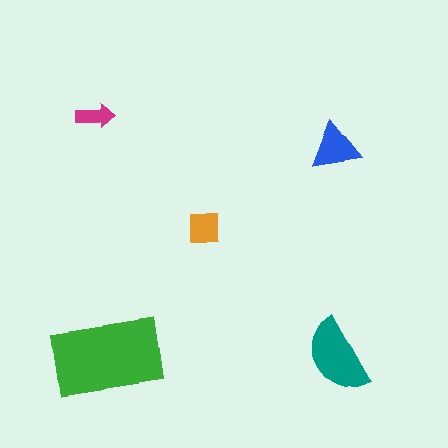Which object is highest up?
The magenta arrow is topmost.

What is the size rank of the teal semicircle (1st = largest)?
2nd.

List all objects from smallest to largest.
The magenta arrow, the orange square, the blue triangle, the teal semicircle, the green rectangle.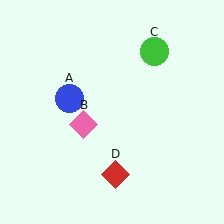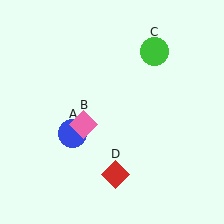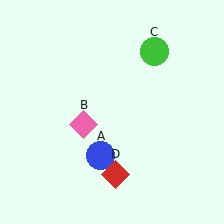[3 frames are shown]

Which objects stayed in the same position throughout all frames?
Pink diamond (object B) and green circle (object C) and red diamond (object D) remained stationary.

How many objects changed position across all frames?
1 object changed position: blue circle (object A).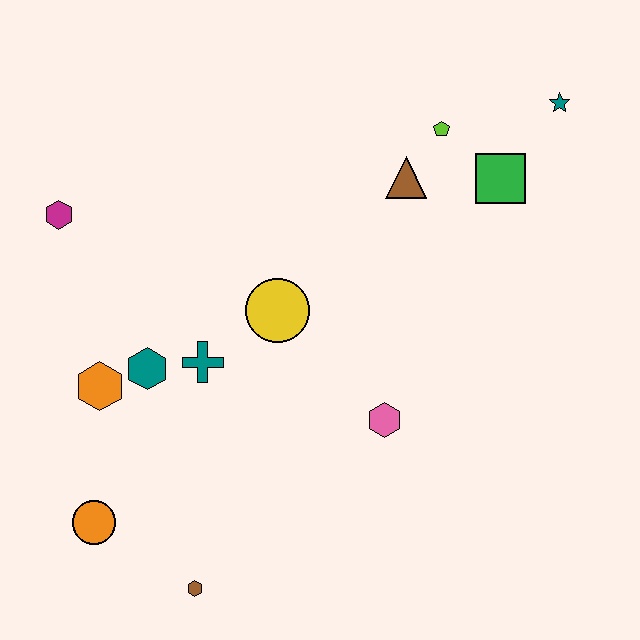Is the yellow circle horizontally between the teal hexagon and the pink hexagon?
Yes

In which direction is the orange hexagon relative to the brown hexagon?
The orange hexagon is above the brown hexagon.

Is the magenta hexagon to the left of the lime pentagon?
Yes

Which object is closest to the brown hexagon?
The orange circle is closest to the brown hexagon.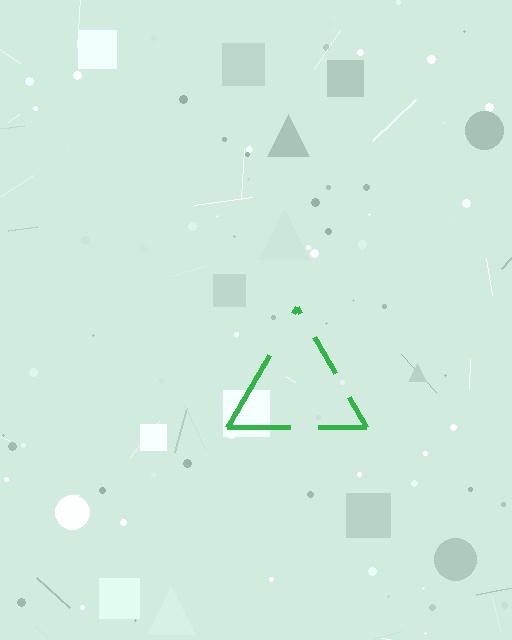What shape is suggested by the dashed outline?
The dashed outline suggests a triangle.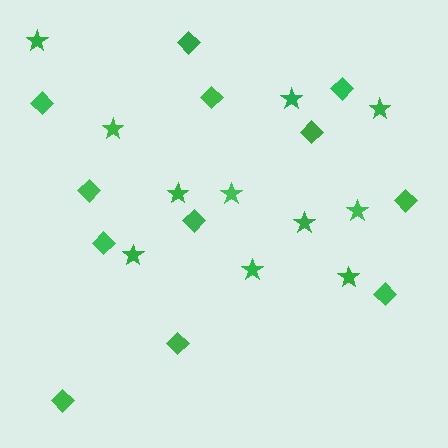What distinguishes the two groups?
There are 2 groups: one group of diamonds (12) and one group of stars (11).